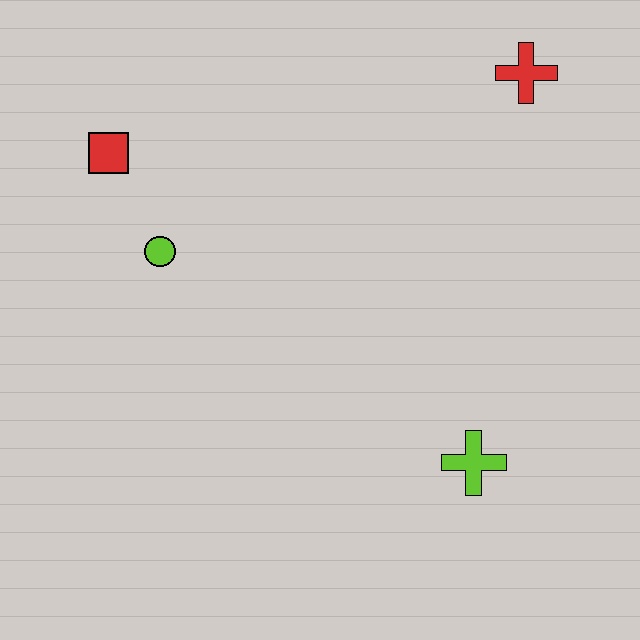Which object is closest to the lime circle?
The red square is closest to the lime circle.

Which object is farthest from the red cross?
The red square is farthest from the red cross.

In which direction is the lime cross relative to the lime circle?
The lime cross is to the right of the lime circle.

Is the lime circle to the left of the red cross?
Yes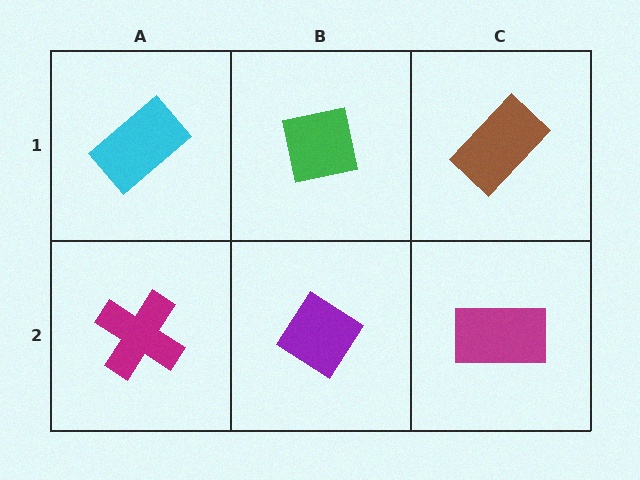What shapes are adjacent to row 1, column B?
A purple diamond (row 2, column B), a cyan rectangle (row 1, column A), a brown rectangle (row 1, column C).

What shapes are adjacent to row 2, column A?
A cyan rectangle (row 1, column A), a purple diamond (row 2, column B).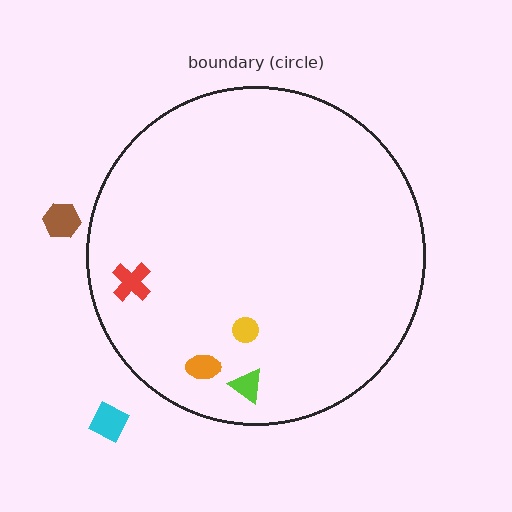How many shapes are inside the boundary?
4 inside, 2 outside.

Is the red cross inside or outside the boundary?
Inside.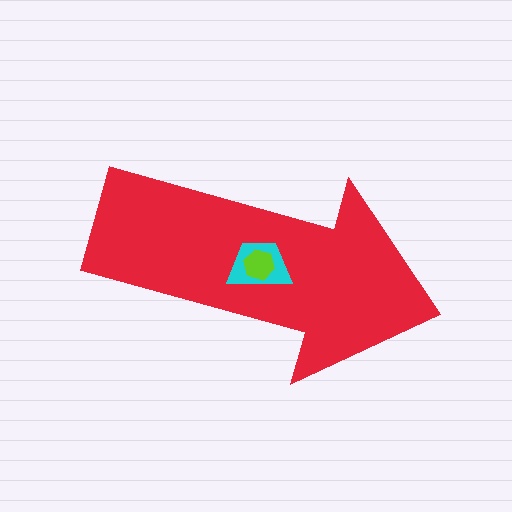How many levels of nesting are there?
3.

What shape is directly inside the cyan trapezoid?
The lime hexagon.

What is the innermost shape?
The lime hexagon.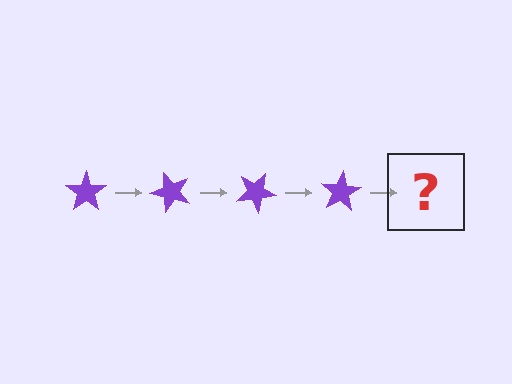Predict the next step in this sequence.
The next step is a purple star rotated 200 degrees.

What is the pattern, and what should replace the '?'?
The pattern is that the star rotates 50 degrees each step. The '?' should be a purple star rotated 200 degrees.